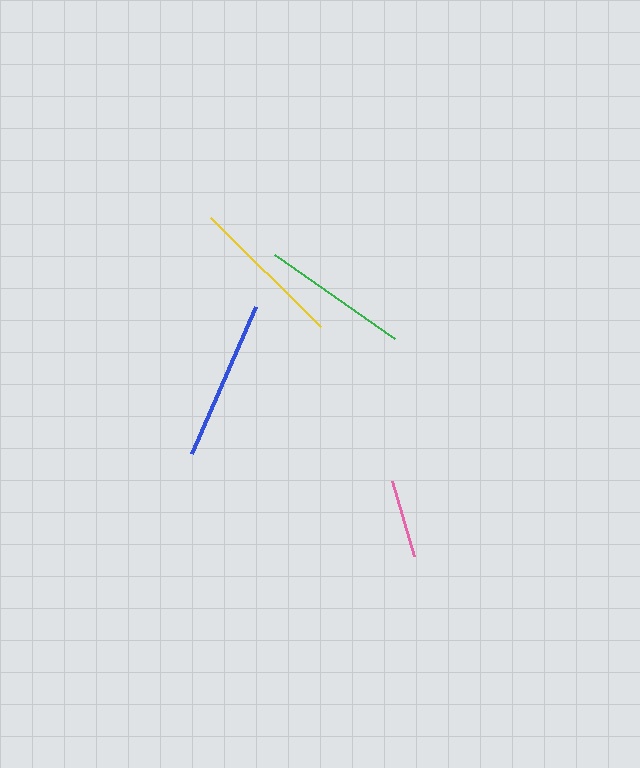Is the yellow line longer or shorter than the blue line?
The blue line is longer than the yellow line.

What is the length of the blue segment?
The blue segment is approximately 161 pixels long.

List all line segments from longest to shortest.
From longest to shortest: blue, yellow, green, pink.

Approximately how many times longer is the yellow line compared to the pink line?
The yellow line is approximately 2.0 times the length of the pink line.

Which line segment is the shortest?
The pink line is the shortest at approximately 79 pixels.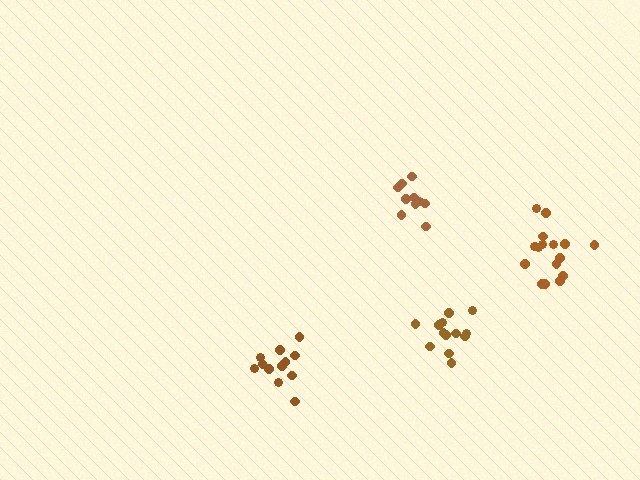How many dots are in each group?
Group 1: 13 dots, Group 2: 12 dots, Group 3: 11 dots, Group 4: 17 dots (53 total).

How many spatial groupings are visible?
There are 4 spatial groupings.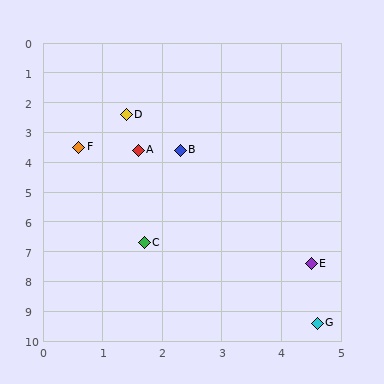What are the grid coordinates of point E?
Point E is at approximately (4.5, 7.4).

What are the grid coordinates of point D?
Point D is at approximately (1.4, 2.4).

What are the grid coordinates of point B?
Point B is at approximately (2.3, 3.6).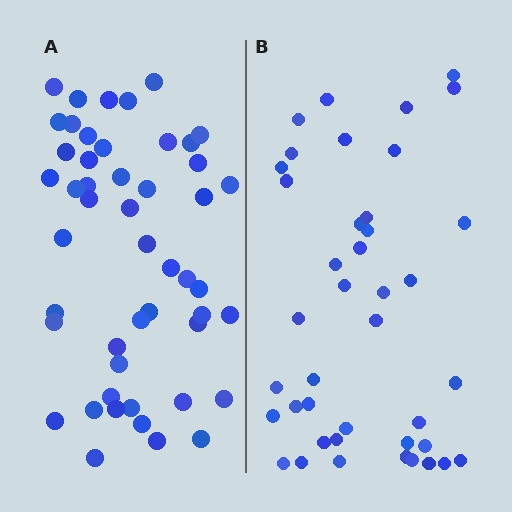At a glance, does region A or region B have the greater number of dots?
Region A (the left region) has more dots.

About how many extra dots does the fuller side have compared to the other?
Region A has roughly 8 or so more dots than region B.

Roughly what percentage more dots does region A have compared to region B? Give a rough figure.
About 20% more.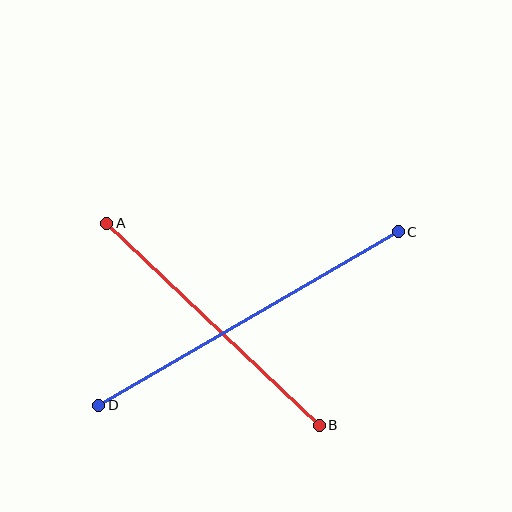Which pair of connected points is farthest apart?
Points C and D are farthest apart.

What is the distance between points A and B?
The distance is approximately 293 pixels.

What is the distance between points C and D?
The distance is approximately 346 pixels.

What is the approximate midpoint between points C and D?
The midpoint is at approximately (248, 318) pixels.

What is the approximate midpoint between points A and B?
The midpoint is at approximately (213, 324) pixels.